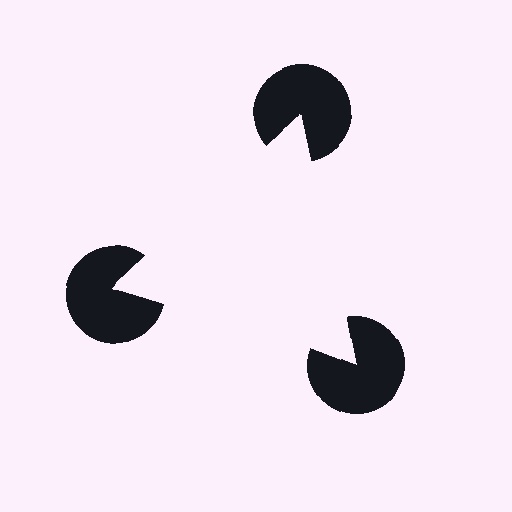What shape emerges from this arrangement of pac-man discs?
An illusory triangle — its edges are inferred from the aligned wedge cuts in the pac-man discs, not physically drawn.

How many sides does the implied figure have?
3 sides.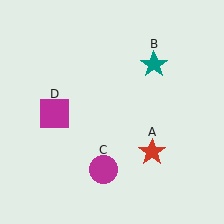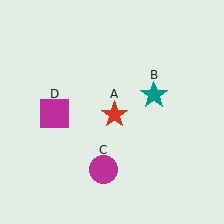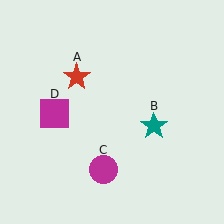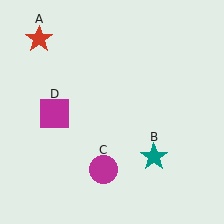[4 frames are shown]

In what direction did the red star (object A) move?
The red star (object A) moved up and to the left.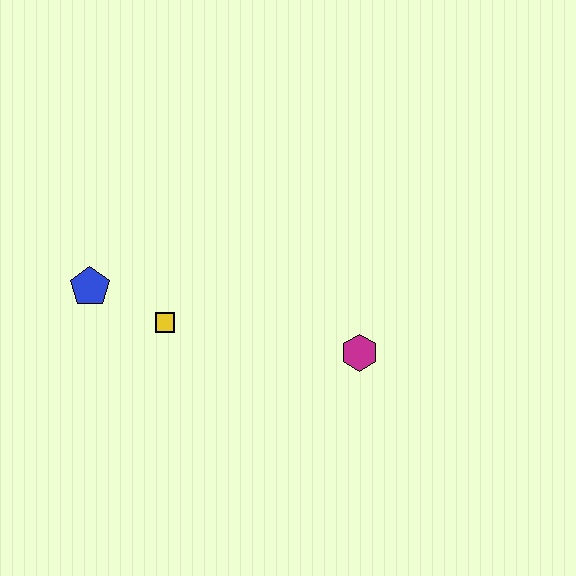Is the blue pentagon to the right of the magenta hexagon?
No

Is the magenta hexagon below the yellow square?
Yes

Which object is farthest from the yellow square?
The magenta hexagon is farthest from the yellow square.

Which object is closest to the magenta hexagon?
The yellow square is closest to the magenta hexagon.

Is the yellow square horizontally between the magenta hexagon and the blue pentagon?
Yes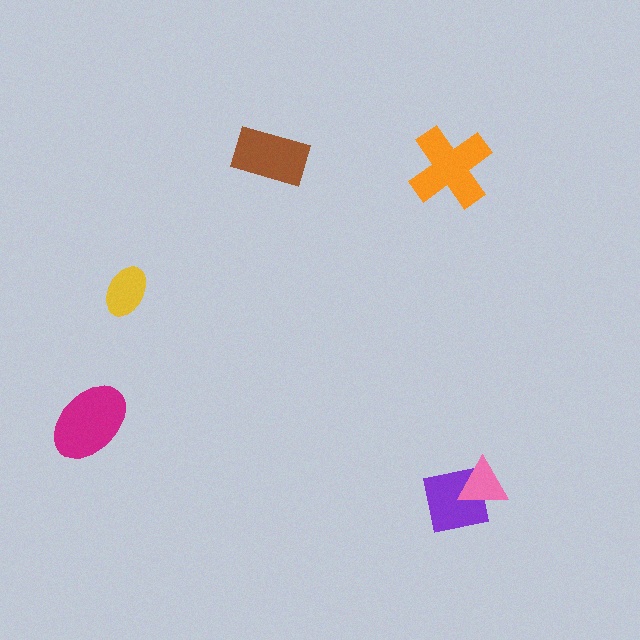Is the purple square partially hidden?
Yes, it is partially covered by another shape.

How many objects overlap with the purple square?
1 object overlaps with the purple square.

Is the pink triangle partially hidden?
No, no other shape covers it.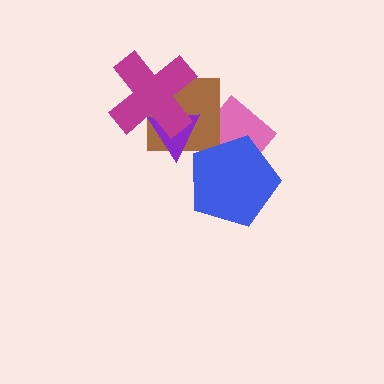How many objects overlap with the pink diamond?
2 objects overlap with the pink diamond.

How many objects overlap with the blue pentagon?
1 object overlaps with the blue pentagon.